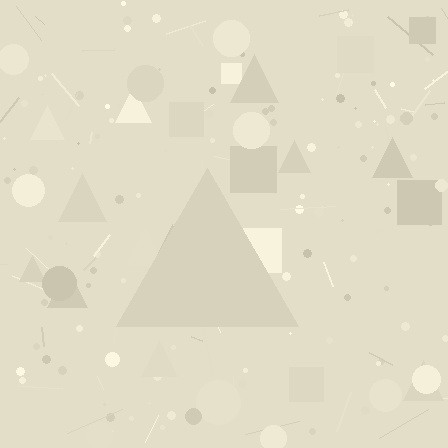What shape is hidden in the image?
A triangle is hidden in the image.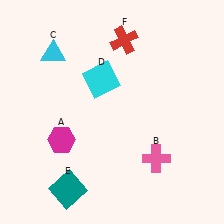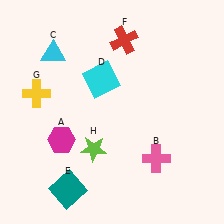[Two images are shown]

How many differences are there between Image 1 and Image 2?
There are 2 differences between the two images.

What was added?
A yellow cross (G), a lime star (H) were added in Image 2.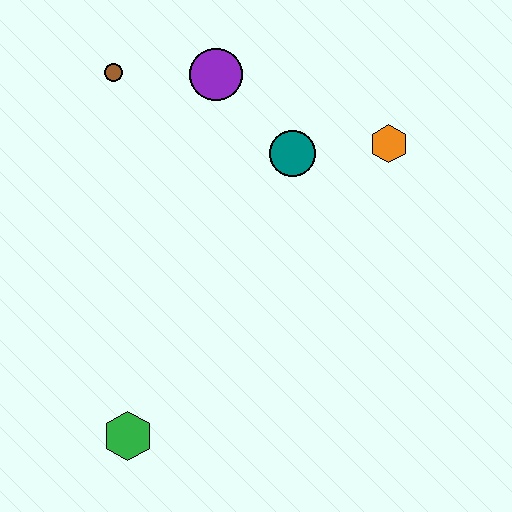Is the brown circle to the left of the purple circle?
Yes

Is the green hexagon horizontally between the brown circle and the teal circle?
Yes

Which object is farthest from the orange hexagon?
The green hexagon is farthest from the orange hexagon.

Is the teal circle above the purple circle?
No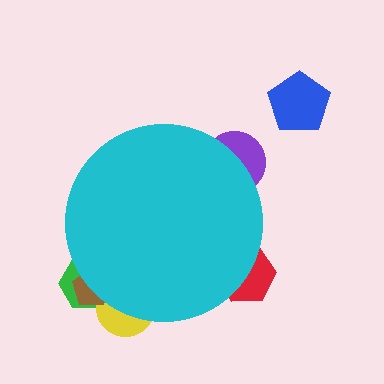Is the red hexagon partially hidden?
Yes, the red hexagon is partially hidden behind the cyan circle.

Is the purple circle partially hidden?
Yes, the purple circle is partially hidden behind the cyan circle.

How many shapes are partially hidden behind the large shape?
5 shapes are partially hidden.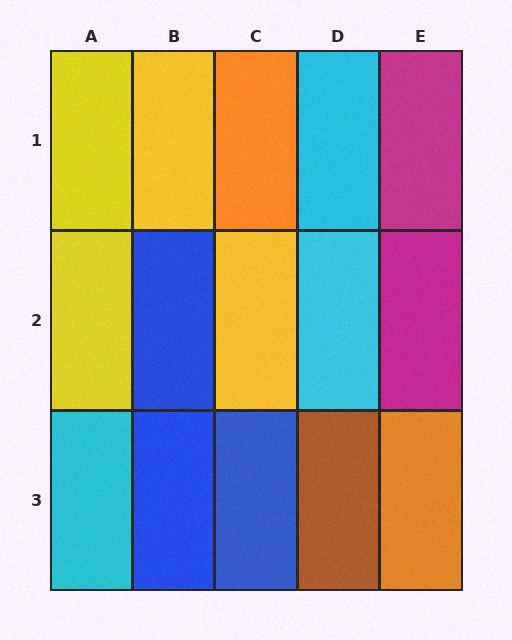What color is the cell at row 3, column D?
Brown.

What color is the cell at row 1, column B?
Yellow.